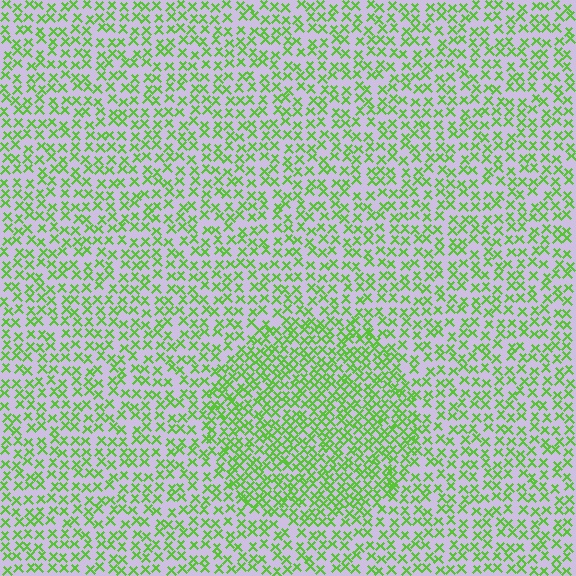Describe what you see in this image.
The image contains small lime elements arranged at two different densities. A circle-shaped region is visible where the elements are more densely packed than the surrounding area.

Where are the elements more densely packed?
The elements are more densely packed inside the circle boundary.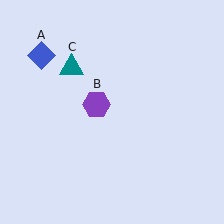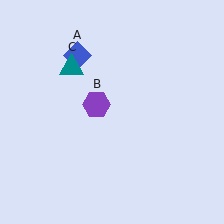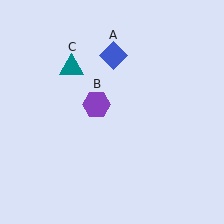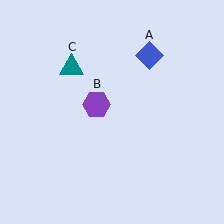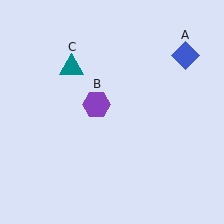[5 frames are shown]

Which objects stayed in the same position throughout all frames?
Purple hexagon (object B) and teal triangle (object C) remained stationary.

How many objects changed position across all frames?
1 object changed position: blue diamond (object A).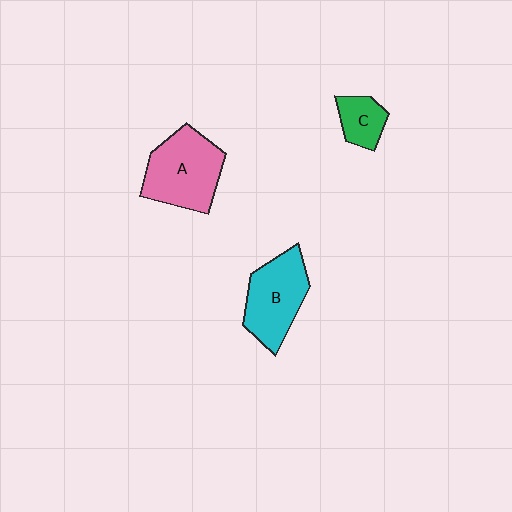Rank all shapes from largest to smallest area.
From largest to smallest: A (pink), B (cyan), C (green).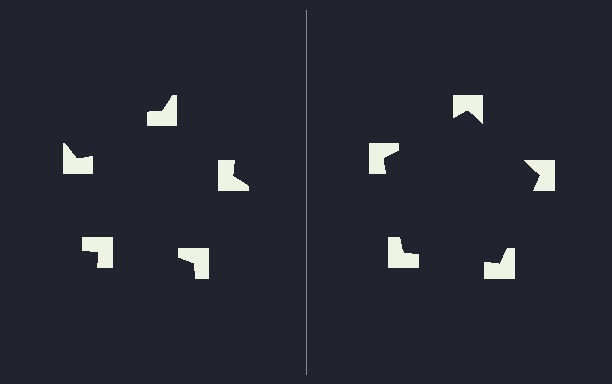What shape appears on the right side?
An illusory pentagon.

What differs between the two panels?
The notched squares are positioned identically on both sides; only the wedge orientations differ. On the right they align to a pentagon; on the left they are misaligned.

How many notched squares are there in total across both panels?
10 — 5 on each side.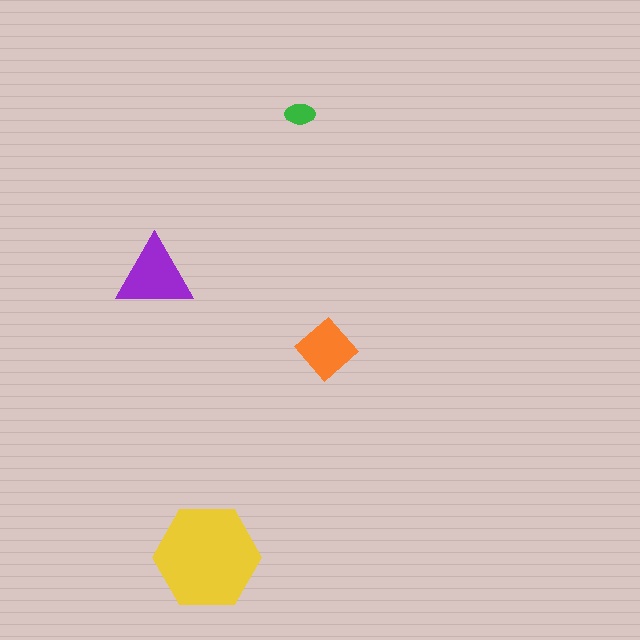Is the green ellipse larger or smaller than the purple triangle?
Smaller.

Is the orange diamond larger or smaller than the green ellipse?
Larger.